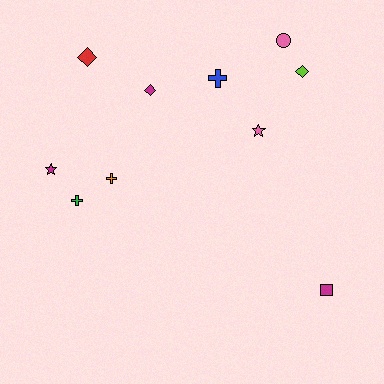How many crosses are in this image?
There are 3 crosses.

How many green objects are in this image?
There is 1 green object.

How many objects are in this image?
There are 10 objects.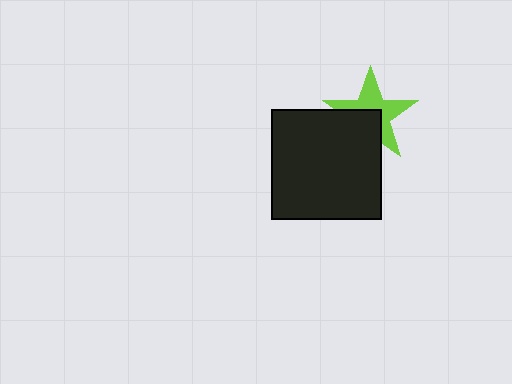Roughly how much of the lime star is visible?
About half of it is visible (roughly 60%).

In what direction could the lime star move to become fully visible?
The lime star could move toward the upper-right. That would shift it out from behind the black square entirely.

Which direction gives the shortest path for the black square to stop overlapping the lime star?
Moving toward the lower-left gives the shortest separation.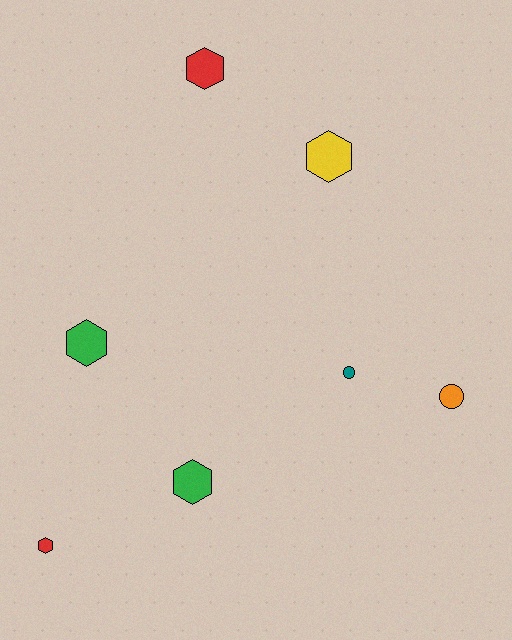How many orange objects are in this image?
There is 1 orange object.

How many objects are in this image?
There are 7 objects.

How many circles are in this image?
There are 2 circles.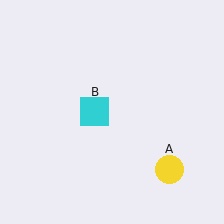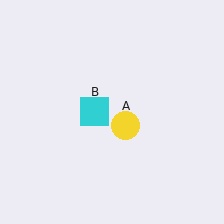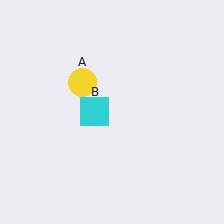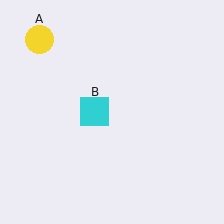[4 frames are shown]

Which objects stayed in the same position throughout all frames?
Cyan square (object B) remained stationary.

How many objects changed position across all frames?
1 object changed position: yellow circle (object A).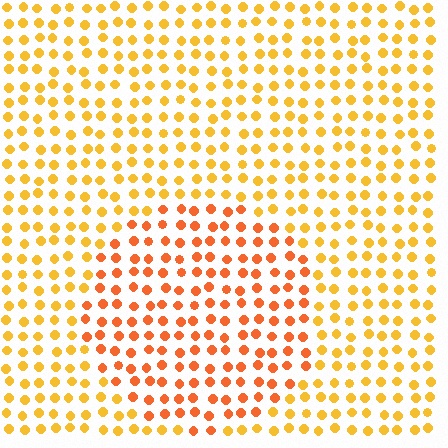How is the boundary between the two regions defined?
The boundary is defined purely by a slight shift in hue (about 27 degrees). Spacing, size, and orientation are identical on both sides.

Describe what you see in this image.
The image is filled with small yellow elements in a uniform arrangement. A circle-shaped region is visible where the elements are tinted to a slightly different hue, forming a subtle color boundary.